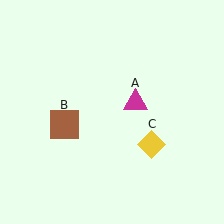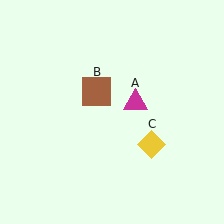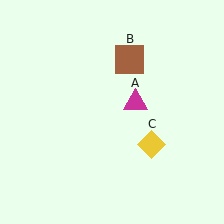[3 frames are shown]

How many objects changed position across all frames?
1 object changed position: brown square (object B).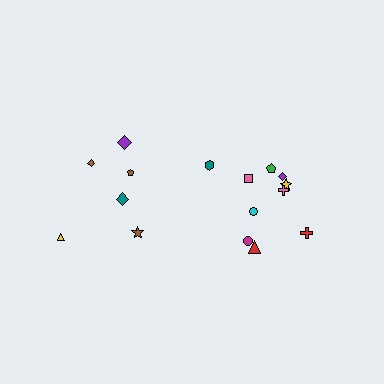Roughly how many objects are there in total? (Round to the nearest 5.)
Roughly 15 objects in total.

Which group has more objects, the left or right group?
The right group.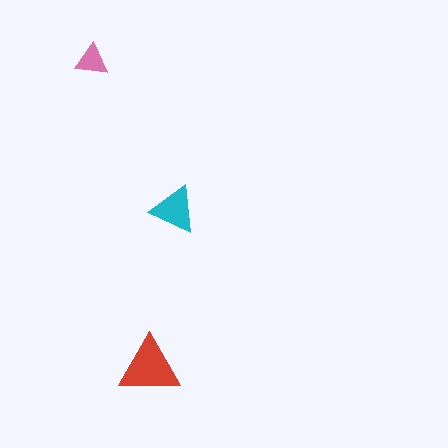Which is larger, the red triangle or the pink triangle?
The red one.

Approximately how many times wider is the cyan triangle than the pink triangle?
About 1.5 times wider.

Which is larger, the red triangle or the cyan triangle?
The red one.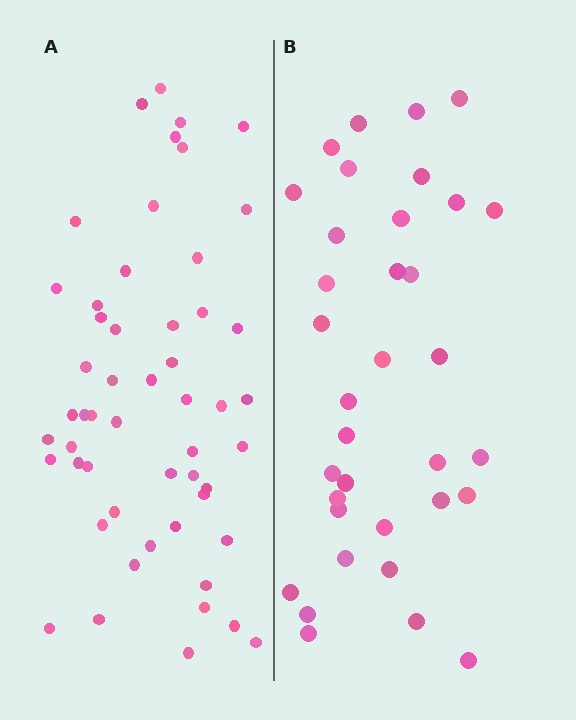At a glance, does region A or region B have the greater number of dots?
Region A (the left region) has more dots.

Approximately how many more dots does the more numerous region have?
Region A has approximately 20 more dots than region B.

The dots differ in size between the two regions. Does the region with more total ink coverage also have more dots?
No. Region B has more total ink coverage because its dots are larger, but region A actually contains more individual dots. Total area can be misleading — the number of items is what matters here.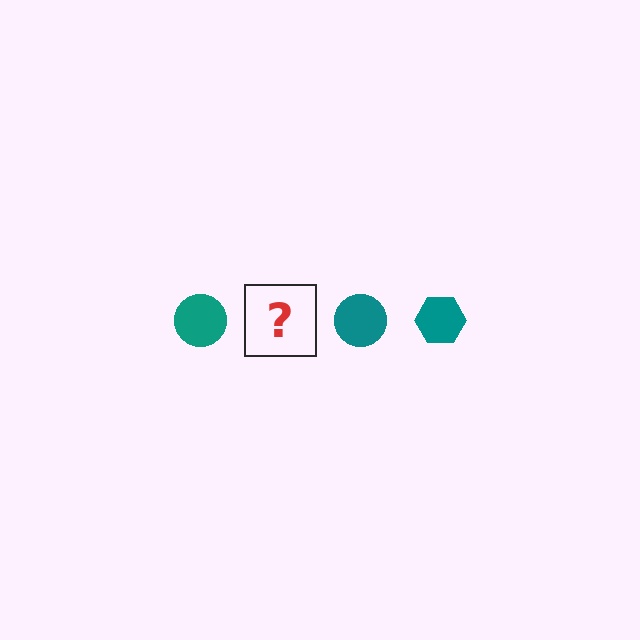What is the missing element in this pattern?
The missing element is a teal hexagon.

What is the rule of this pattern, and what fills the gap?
The rule is that the pattern cycles through circle, hexagon shapes in teal. The gap should be filled with a teal hexagon.